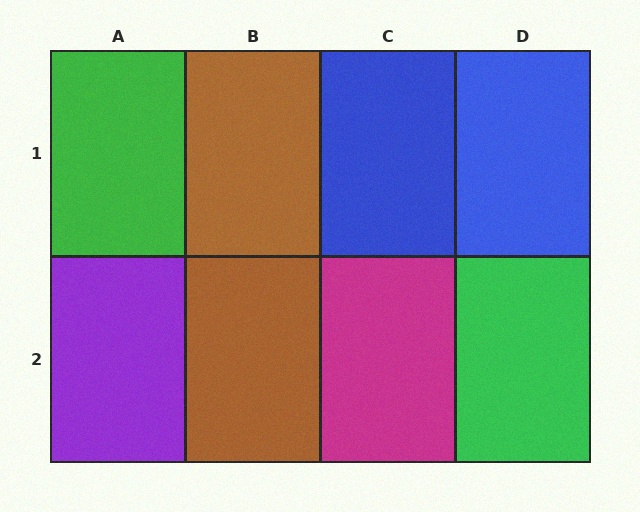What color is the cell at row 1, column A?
Green.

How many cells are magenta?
1 cell is magenta.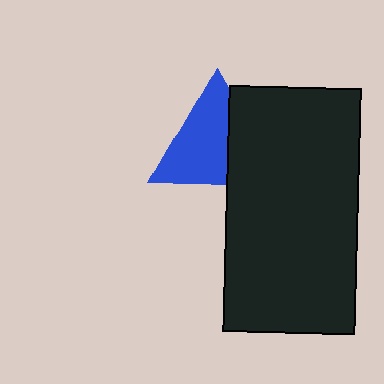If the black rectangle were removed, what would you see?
You would see the complete blue triangle.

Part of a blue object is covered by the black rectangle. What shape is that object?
It is a triangle.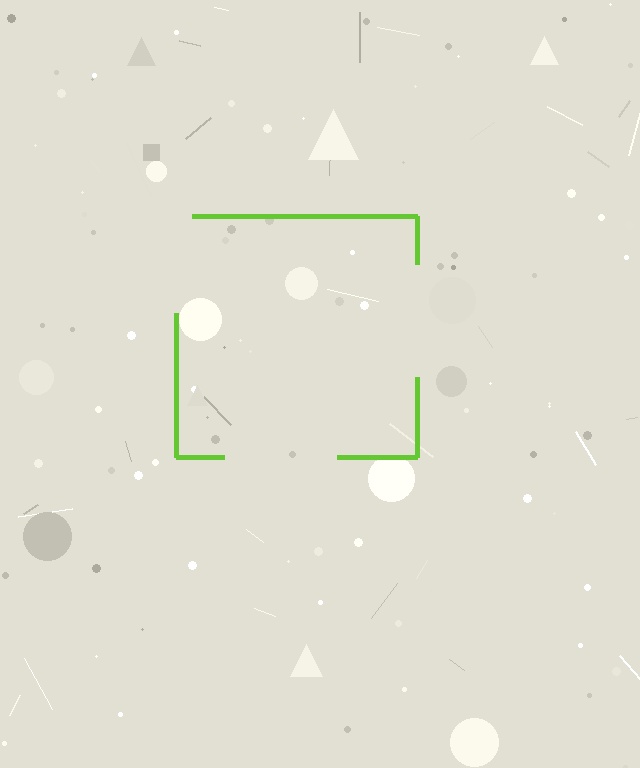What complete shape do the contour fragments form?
The contour fragments form a square.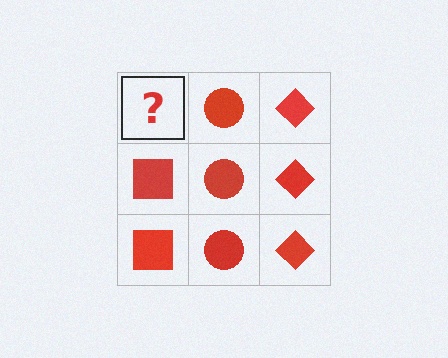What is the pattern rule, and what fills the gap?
The rule is that each column has a consistent shape. The gap should be filled with a red square.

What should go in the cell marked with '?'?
The missing cell should contain a red square.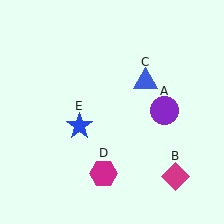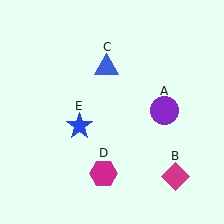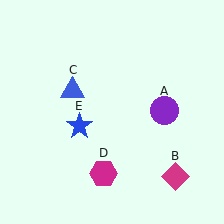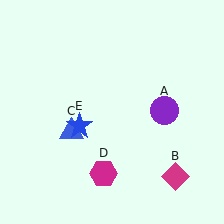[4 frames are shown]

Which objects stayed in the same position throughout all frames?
Purple circle (object A) and magenta diamond (object B) and magenta hexagon (object D) and blue star (object E) remained stationary.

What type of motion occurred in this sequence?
The blue triangle (object C) rotated counterclockwise around the center of the scene.